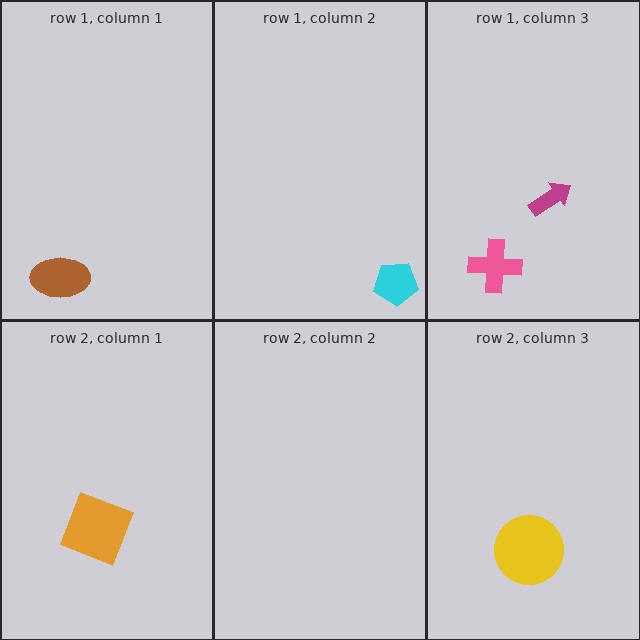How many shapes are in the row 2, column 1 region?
1.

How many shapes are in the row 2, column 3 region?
1.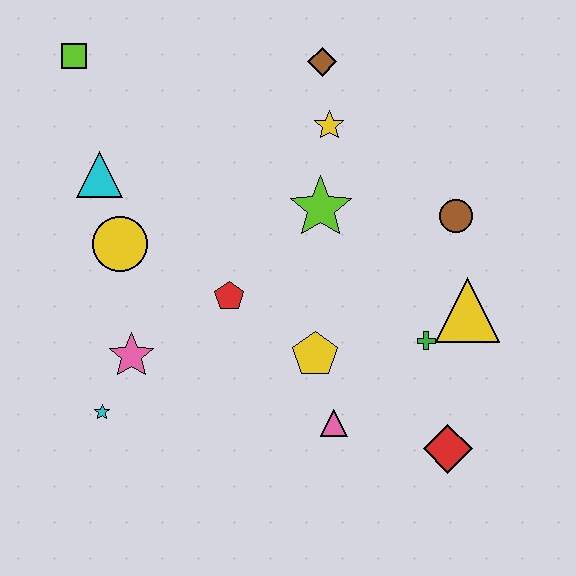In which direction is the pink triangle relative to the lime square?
The pink triangle is below the lime square.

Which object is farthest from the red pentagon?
The lime square is farthest from the red pentagon.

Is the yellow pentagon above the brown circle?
No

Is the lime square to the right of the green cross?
No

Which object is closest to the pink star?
The cyan star is closest to the pink star.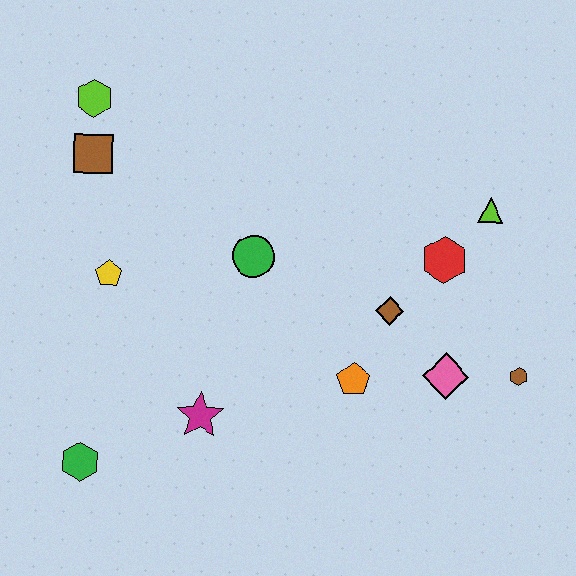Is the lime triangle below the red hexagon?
No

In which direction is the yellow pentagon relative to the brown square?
The yellow pentagon is below the brown square.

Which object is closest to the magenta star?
The green hexagon is closest to the magenta star.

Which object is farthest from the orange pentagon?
The lime hexagon is farthest from the orange pentagon.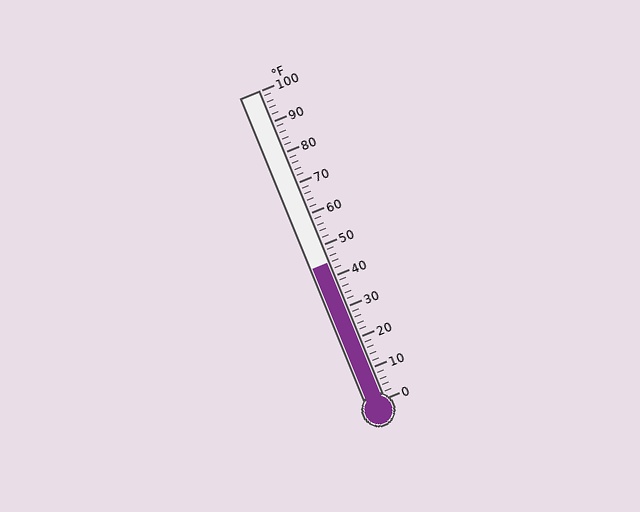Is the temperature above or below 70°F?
The temperature is below 70°F.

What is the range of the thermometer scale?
The thermometer scale ranges from 0°F to 100°F.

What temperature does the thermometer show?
The thermometer shows approximately 44°F.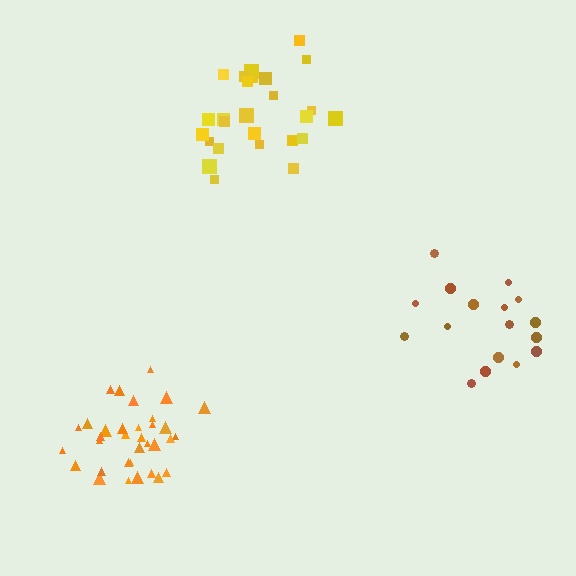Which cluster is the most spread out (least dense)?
Brown.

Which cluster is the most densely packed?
Orange.